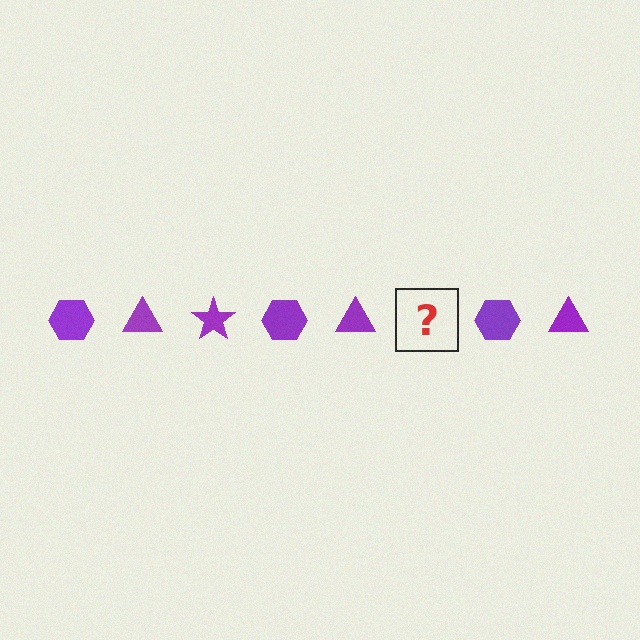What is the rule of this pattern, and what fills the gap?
The rule is that the pattern cycles through hexagon, triangle, star shapes in purple. The gap should be filled with a purple star.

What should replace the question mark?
The question mark should be replaced with a purple star.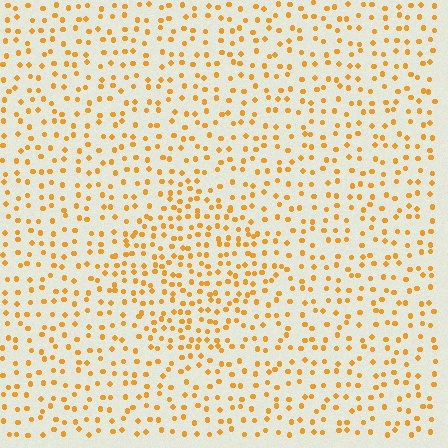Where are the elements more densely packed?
The elements are more densely packed inside the diamond boundary.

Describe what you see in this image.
The image contains small orange elements arranged at two different densities. A diamond-shaped region is visible where the elements are more densely packed than the surrounding area.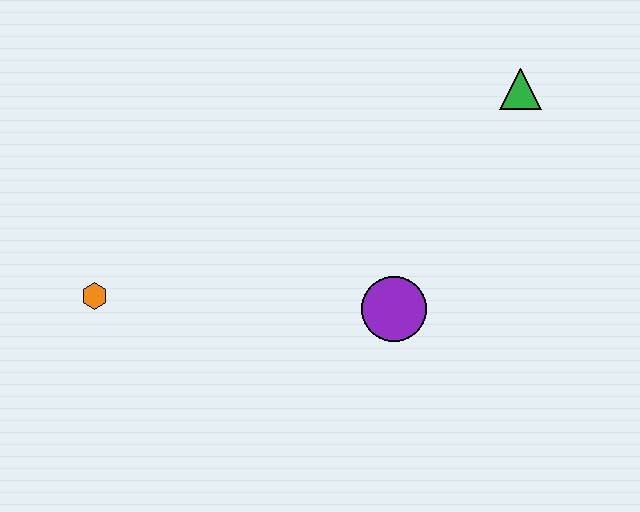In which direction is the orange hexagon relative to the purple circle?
The orange hexagon is to the left of the purple circle.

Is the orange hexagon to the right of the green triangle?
No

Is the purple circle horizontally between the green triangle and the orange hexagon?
Yes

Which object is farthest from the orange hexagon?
The green triangle is farthest from the orange hexagon.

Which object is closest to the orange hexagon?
The purple circle is closest to the orange hexagon.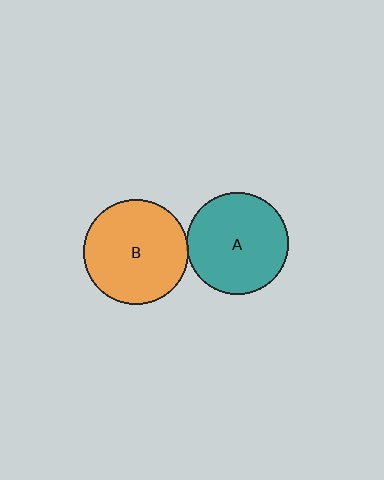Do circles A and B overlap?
Yes.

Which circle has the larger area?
Circle B (orange).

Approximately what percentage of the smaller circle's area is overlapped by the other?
Approximately 5%.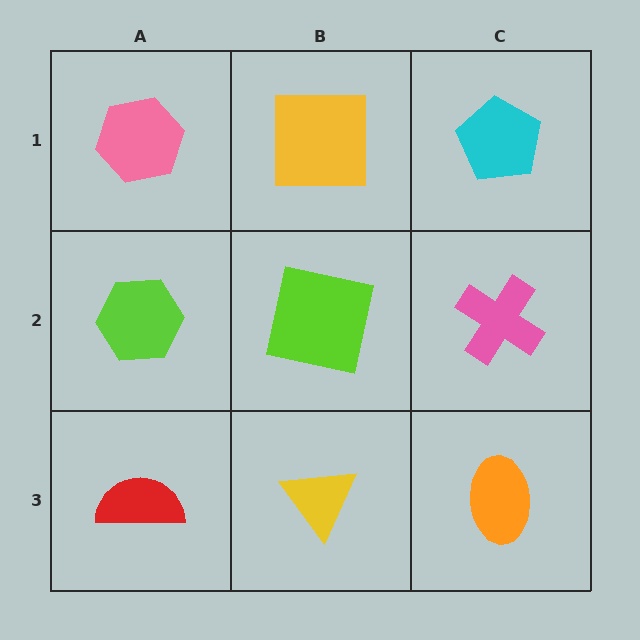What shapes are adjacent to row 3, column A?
A lime hexagon (row 2, column A), a yellow triangle (row 3, column B).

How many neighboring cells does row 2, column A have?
3.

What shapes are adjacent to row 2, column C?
A cyan pentagon (row 1, column C), an orange ellipse (row 3, column C), a lime square (row 2, column B).